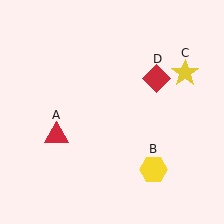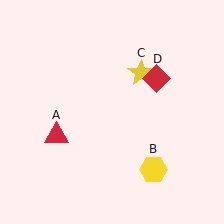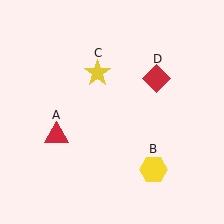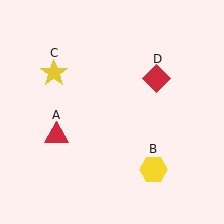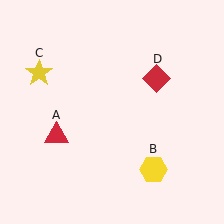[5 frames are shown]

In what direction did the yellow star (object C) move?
The yellow star (object C) moved left.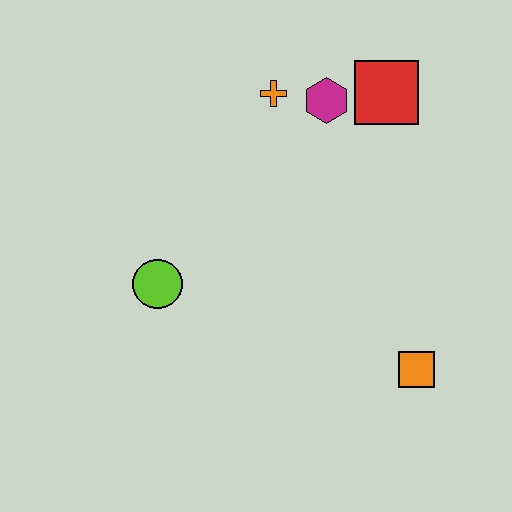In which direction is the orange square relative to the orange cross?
The orange square is below the orange cross.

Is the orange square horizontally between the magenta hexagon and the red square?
No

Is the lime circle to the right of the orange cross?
No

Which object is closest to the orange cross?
The magenta hexagon is closest to the orange cross.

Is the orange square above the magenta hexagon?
No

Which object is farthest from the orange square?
The orange cross is farthest from the orange square.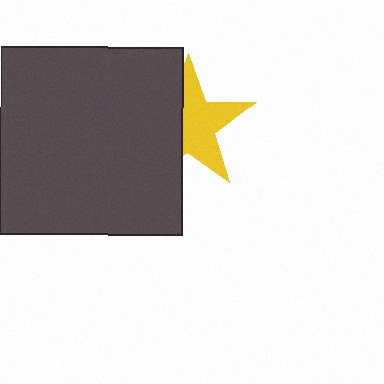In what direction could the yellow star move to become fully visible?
The yellow star could move right. That would shift it out from behind the dark gray rectangle entirely.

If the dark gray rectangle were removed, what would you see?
You would see the complete yellow star.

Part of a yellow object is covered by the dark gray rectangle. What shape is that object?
It is a star.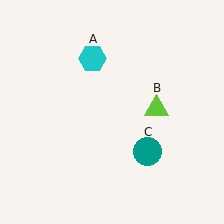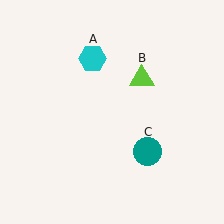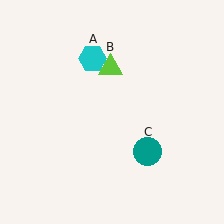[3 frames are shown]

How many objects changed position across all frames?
1 object changed position: lime triangle (object B).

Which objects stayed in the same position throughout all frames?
Cyan hexagon (object A) and teal circle (object C) remained stationary.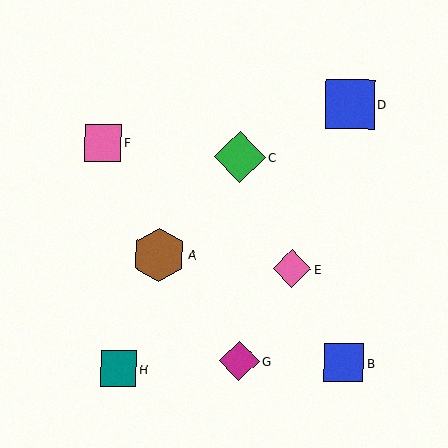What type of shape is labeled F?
Shape F is a pink square.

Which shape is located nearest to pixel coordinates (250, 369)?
The magenta diamond (labeled G) at (239, 361) is nearest to that location.